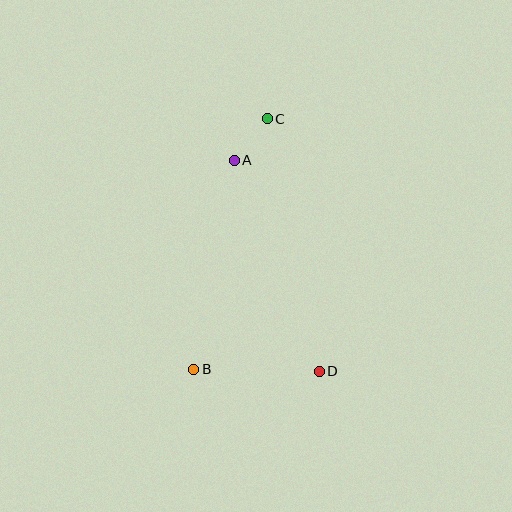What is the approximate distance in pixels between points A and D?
The distance between A and D is approximately 228 pixels.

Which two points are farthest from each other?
Points B and C are farthest from each other.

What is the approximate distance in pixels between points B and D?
The distance between B and D is approximately 125 pixels.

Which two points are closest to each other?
Points A and C are closest to each other.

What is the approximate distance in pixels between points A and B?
The distance between A and B is approximately 213 pixels.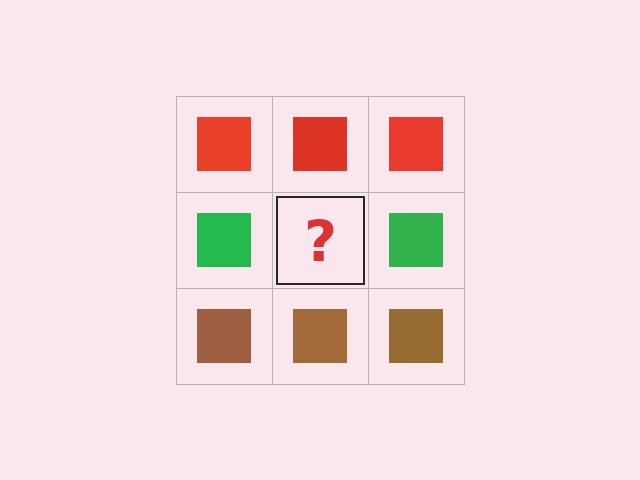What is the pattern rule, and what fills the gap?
The rule is that each row has a consistent color. The gap should be filled with a green square.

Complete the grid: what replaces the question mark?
The question mark should be replaced with a green square.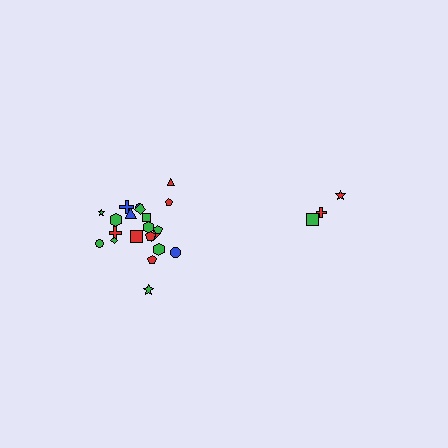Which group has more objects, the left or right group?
The left group.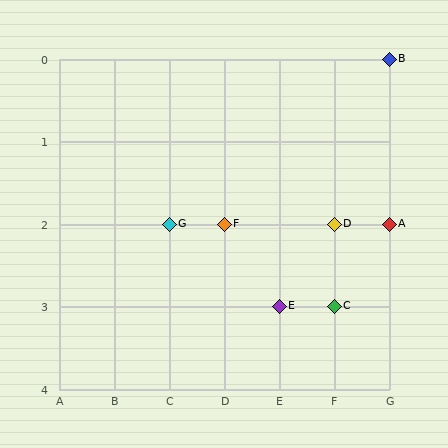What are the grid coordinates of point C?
Point C is at grid coordinates (F, 3).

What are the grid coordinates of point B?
Point B is at grid coordinates (G, 0).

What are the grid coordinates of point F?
Point F is at grid coordinates (D, 2).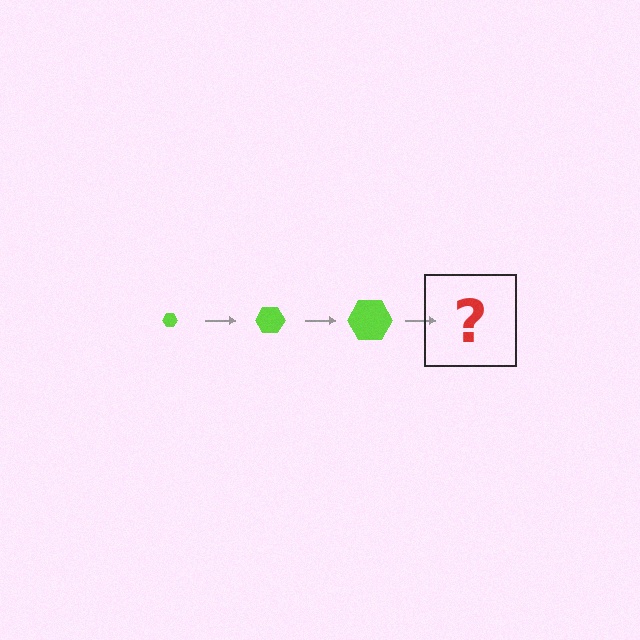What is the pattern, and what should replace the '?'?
The pattern is that the hexagon gets progressively larger each step. The '?' should be a lime hexagon, larger than the previous one.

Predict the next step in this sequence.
The next step is a lime hexagon, larger than the previous one.